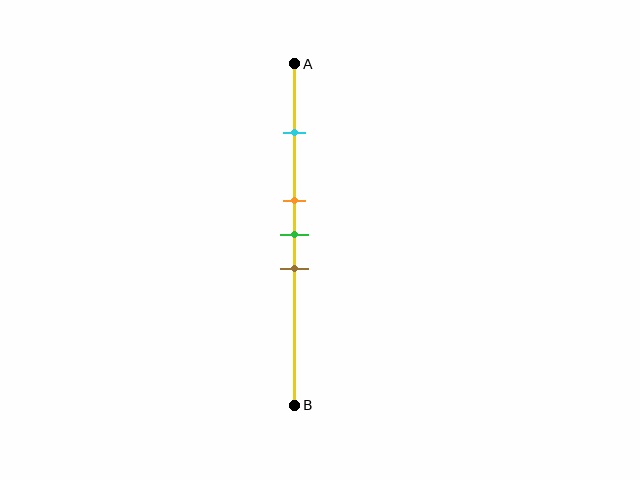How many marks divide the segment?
There are 4 marks dividing the segment.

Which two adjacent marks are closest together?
The orange and green marks are the closest adjacent pair.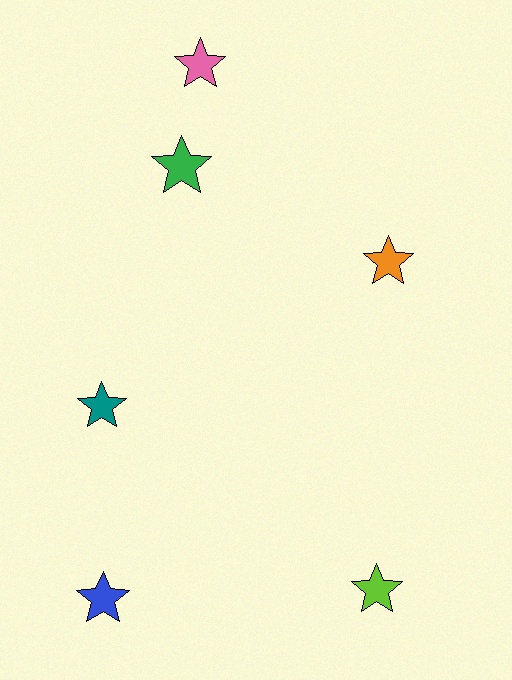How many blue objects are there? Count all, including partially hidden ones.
There is 1 blue object.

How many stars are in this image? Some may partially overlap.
There are 6 stars.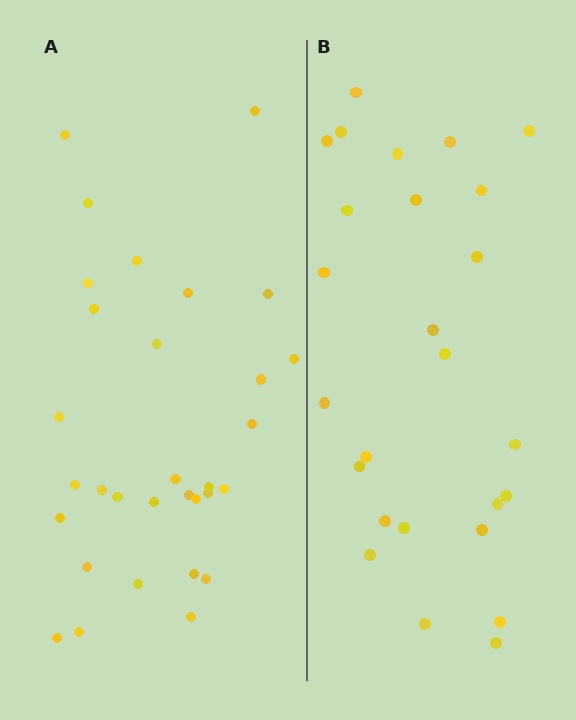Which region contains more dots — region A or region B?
Region A (the left region) has more dots.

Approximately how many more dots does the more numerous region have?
Region A has about 5 more dots than region B.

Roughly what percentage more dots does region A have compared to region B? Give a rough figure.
About 20% more.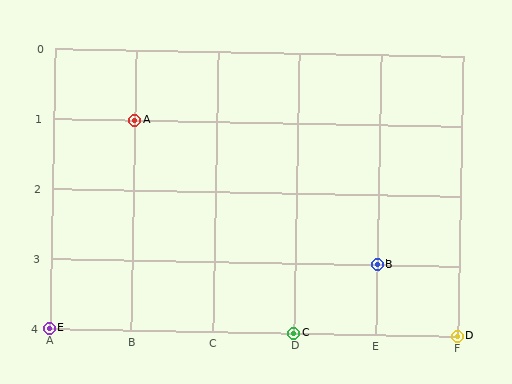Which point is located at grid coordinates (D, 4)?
Point C is at (D, 4).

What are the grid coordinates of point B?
Point B is at grid coordinates (E, 3).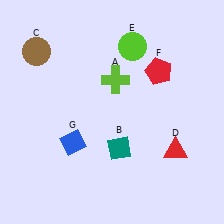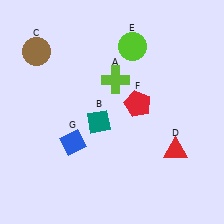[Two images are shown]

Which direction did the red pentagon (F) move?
The red pentagon (F) moved down.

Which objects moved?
The objects that moved are: the teal diamond (B), the red pentagon (F).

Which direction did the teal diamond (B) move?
The teal diamond (B) moved up.